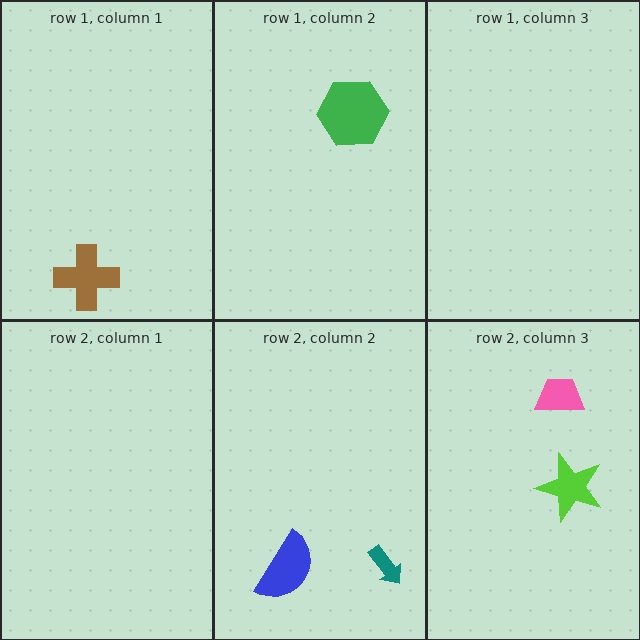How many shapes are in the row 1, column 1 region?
1.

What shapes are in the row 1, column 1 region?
The brown cross.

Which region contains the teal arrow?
The row 2, column 2 region.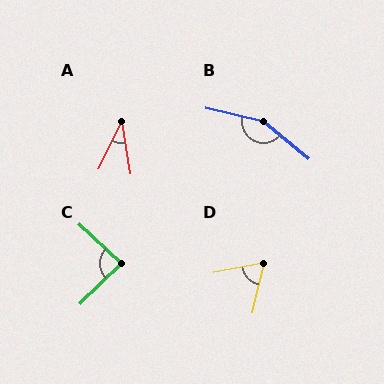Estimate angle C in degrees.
Approximately 88 degrees.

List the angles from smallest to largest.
A (36°), D (67°), C (88°), B (154°).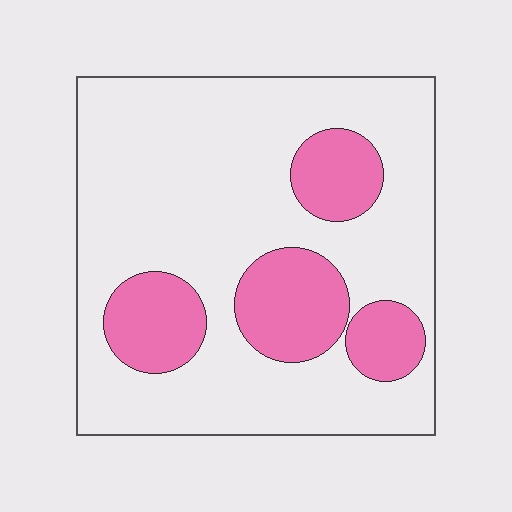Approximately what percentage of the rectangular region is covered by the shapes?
Approximately 25%.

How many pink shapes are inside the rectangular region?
4.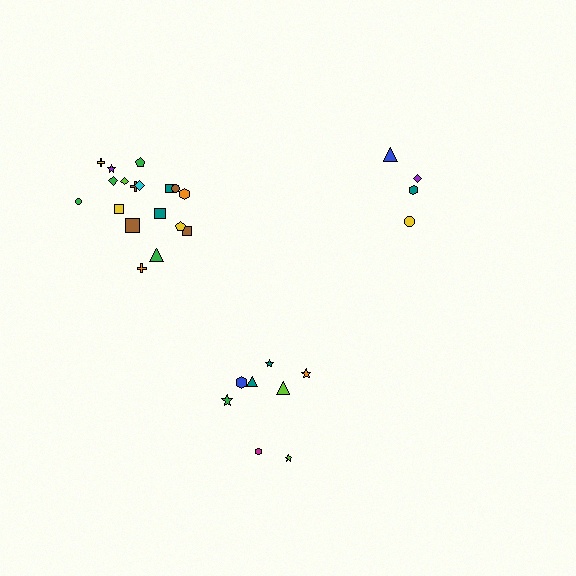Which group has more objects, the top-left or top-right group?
The top-left group.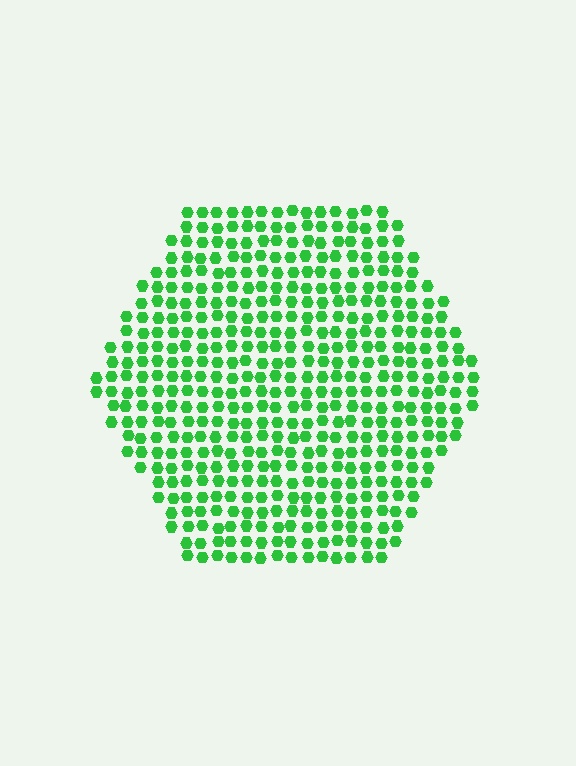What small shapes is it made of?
It is made of small hexagons.